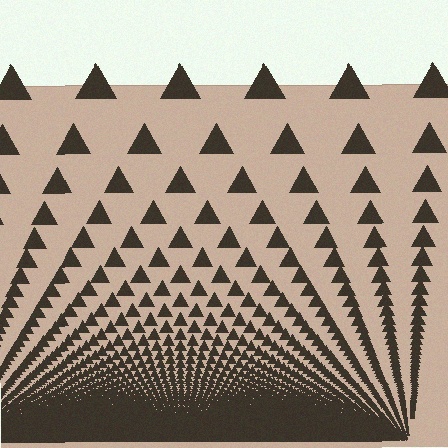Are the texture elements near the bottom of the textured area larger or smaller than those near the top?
Smaller. The gradient is inverted — elements near the bottom are smaller and denser.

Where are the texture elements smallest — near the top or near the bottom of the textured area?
Near the bottom.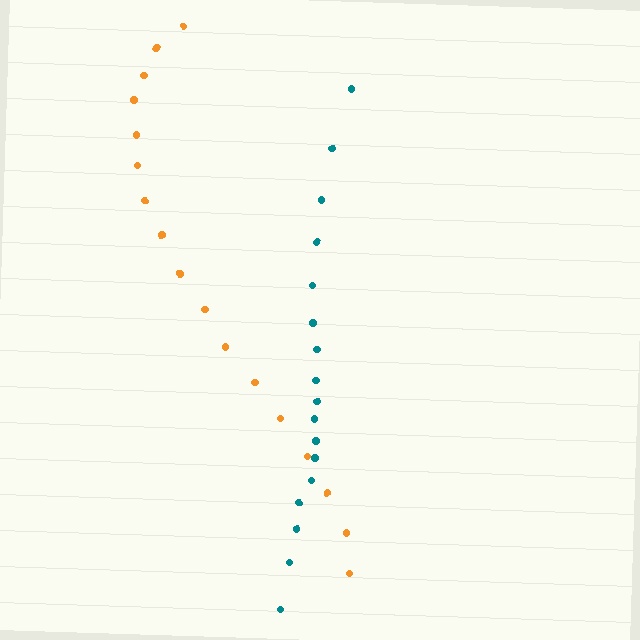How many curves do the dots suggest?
There are 2 distinct paths.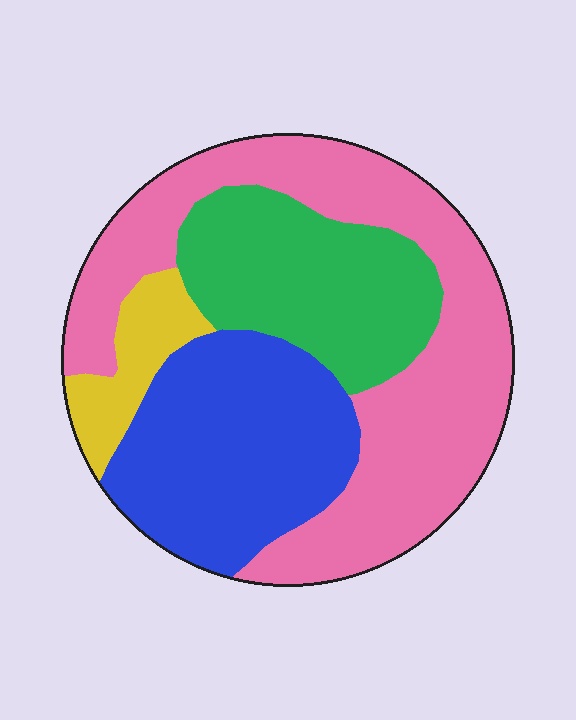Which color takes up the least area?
Yellow, at roughly 10%.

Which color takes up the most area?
Pink, at roughly 45%.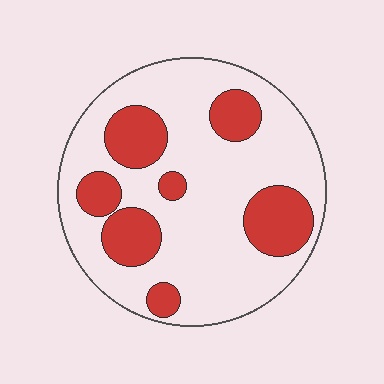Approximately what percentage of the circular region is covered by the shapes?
Approximately 25%.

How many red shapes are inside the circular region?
7.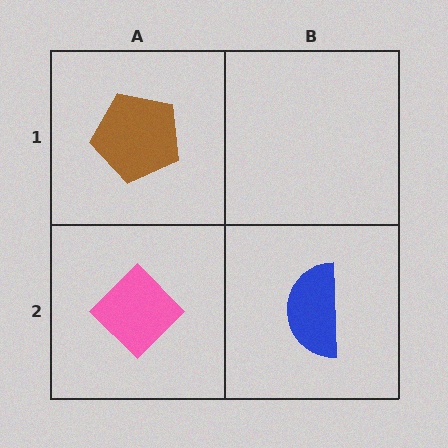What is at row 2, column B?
A blue semicircle.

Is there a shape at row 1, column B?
No, that cell is empty.